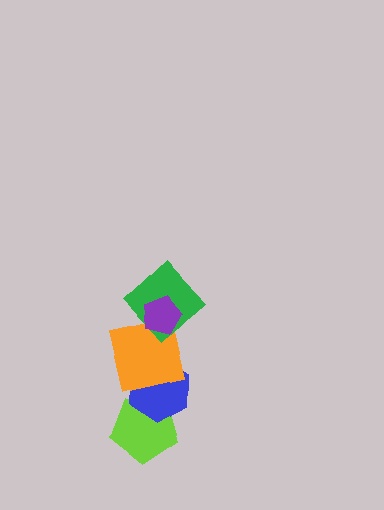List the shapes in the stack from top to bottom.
From top to bottom: the purple pentagon, the green diamond, the orange square, the blue hexagon, the lime pentagon.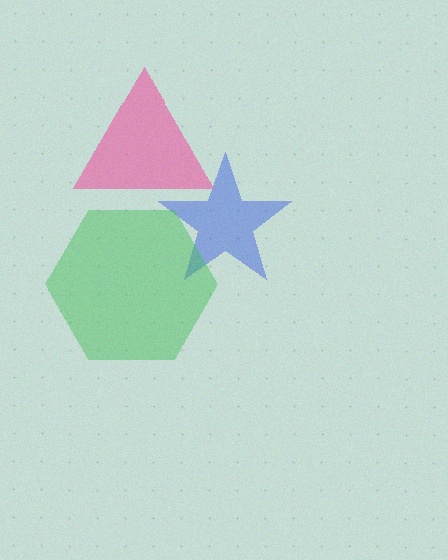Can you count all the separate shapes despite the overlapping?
Yes, there are 3 separate shapes.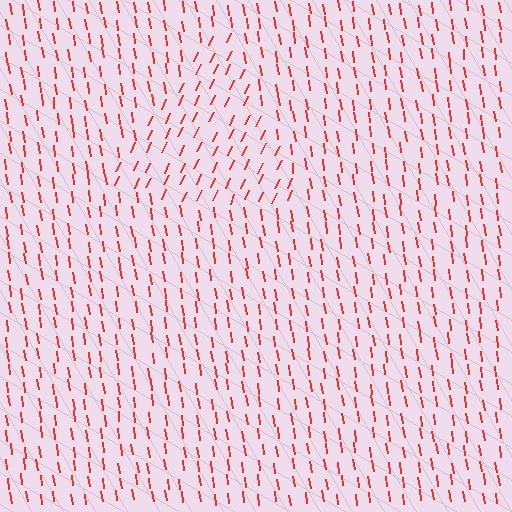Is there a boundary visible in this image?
Yes, there is a texture boundary formed by a change in line orientation.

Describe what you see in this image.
The image is filled with small red line segments. A triangle region in the image has lines oriented differently from the surrounding lines, creating a visible texture boundary.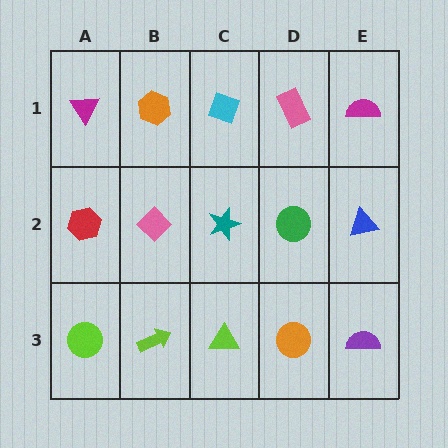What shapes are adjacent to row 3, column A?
A red hexagon (row 2, column A), a lime arrow (row 3, column B).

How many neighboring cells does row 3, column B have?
3.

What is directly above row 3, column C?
A teal star.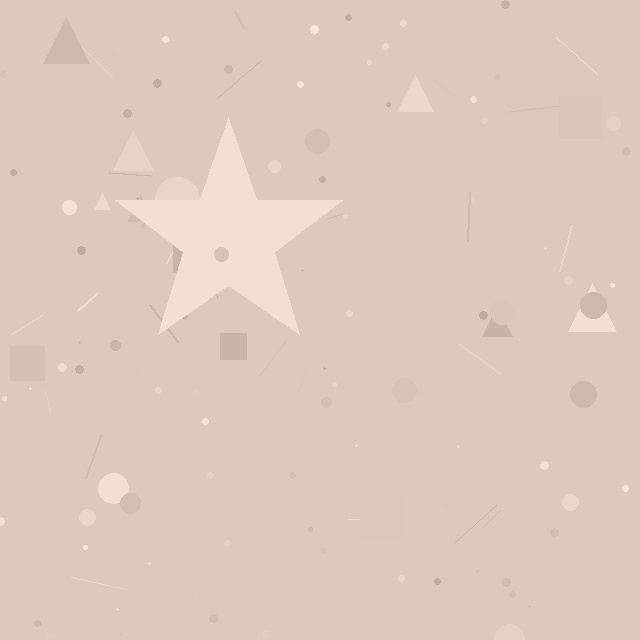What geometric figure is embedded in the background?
A star is embedded in the background.